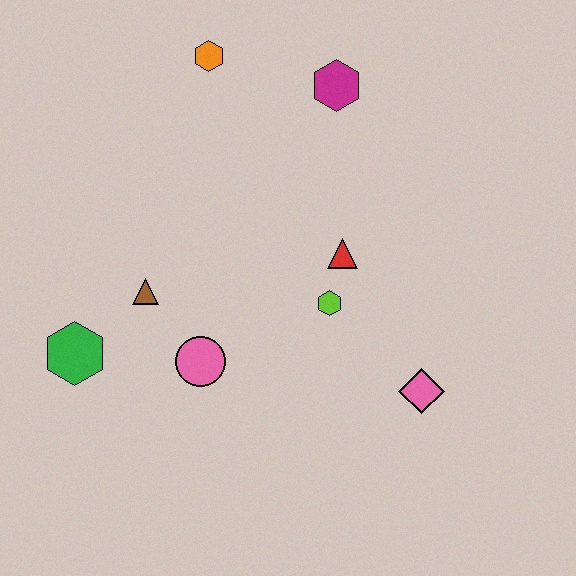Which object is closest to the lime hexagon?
The red triangle is closest to the lime hexagon.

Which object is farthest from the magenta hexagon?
The green hexagon is farthest from the magenta hexagon.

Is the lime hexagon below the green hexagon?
No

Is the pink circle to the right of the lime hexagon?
No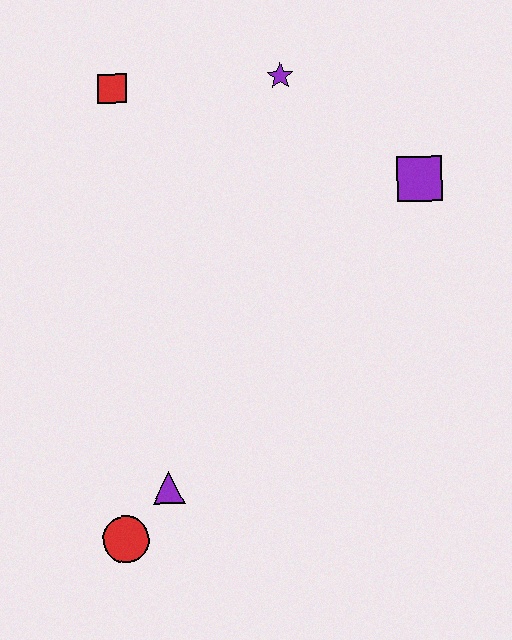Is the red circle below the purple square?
Yes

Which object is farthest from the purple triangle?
The purple star is farthest from the purple triangle.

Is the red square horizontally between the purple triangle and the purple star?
No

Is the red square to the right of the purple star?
No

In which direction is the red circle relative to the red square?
The red circle is below the red square.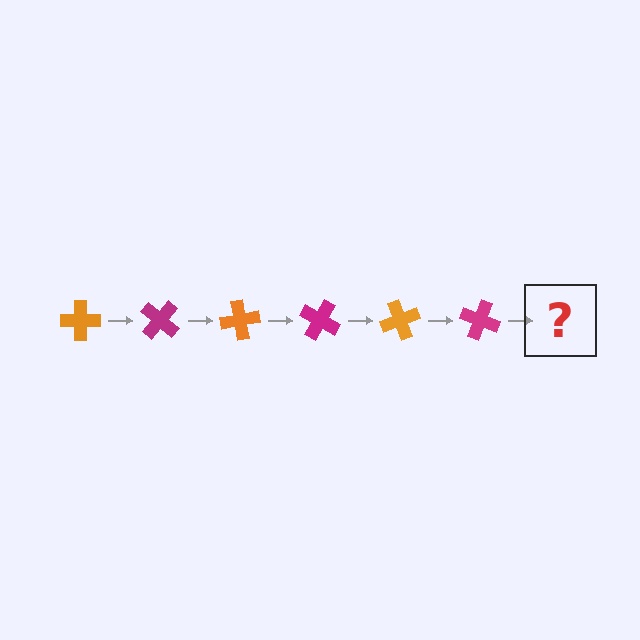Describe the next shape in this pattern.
It should be an orange cross, rotated 240 degrees from the start.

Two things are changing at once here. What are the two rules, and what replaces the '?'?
The two rules are that it rotates 40 degrees each step and the color cycles through orange and magenta. The '?' should be an orange cross, rotated 240 degrees from the start.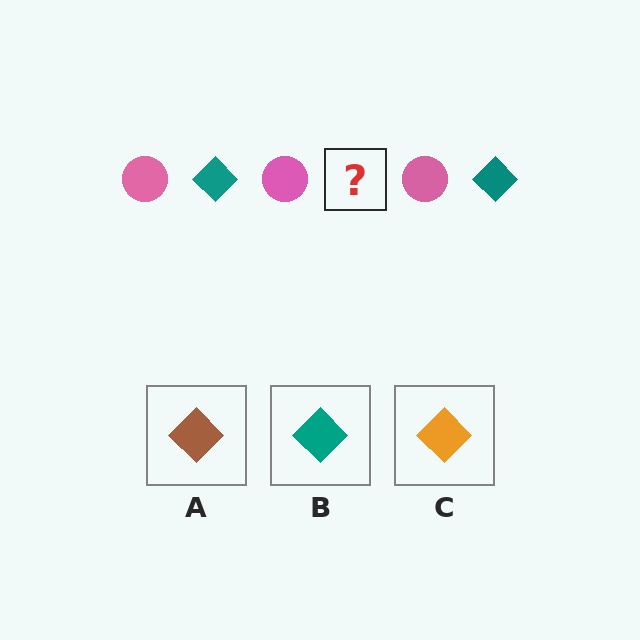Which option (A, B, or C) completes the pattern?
B.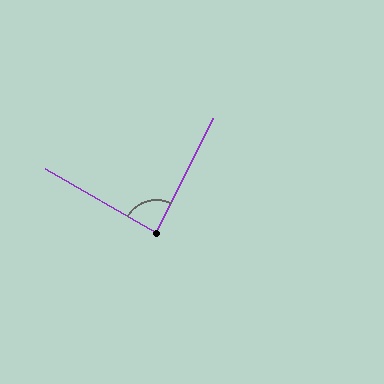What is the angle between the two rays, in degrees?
Approximately 87 degrees.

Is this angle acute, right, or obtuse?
It is approximately a right angle.